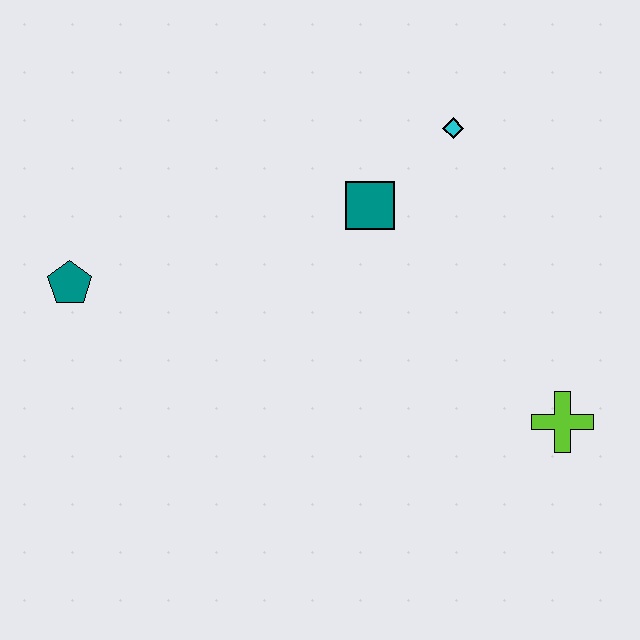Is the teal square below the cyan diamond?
Yes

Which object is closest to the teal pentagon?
The teal square is closest to the teal pentagon.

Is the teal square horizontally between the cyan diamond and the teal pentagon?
Yes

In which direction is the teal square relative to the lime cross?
The teal square is above the lime cross.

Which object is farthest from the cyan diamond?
The teal pentagon is farthest from the cyan diamond.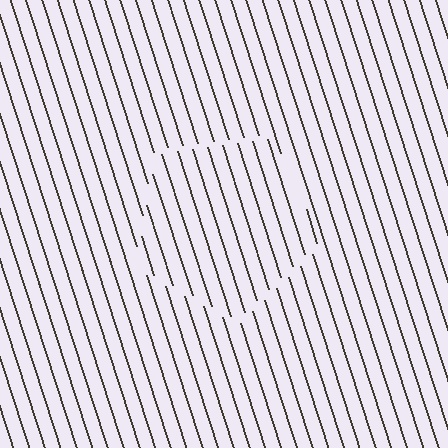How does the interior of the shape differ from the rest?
The interior of the shape contains the same grating, shifted by half a period — the contour is defined by the phase discontinuity where line-ends from the inner and outer gratings abut.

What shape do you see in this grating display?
An illusory pentagon. The interior of the shape contains the same grating, shifted by half a period — the contour is defined by the phase discontinuity where line-ends from the inner and outer gratings abut.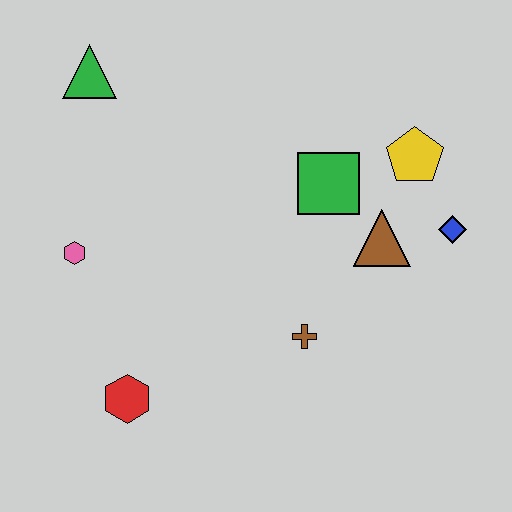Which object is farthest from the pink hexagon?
The blue diamond is farthest from the pink hexagon.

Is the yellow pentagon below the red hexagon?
No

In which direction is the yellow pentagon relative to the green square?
The yellow pentagon is to the right of the green square.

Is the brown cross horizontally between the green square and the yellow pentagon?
No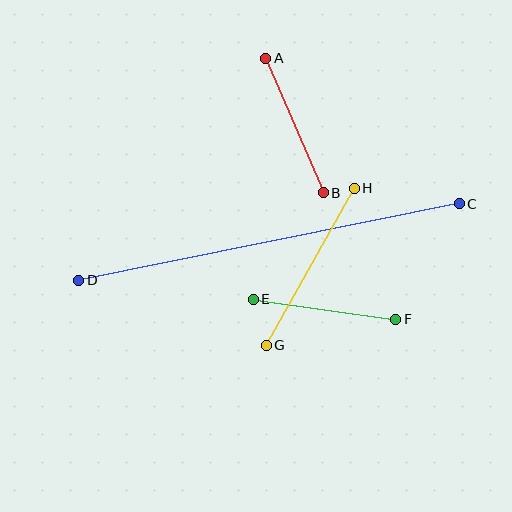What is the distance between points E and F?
The distance is approximately 144 pixels.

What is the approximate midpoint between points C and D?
The midpoint is at approximately (269, 242) pixels.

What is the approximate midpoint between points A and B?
The midpoint is at approximately (295, 125) pixels.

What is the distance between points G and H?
The distance is approximately 180 pixels.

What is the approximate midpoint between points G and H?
The midpoint is at approximately (310, 267) pixels.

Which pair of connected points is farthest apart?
Points C and D are farthest apart.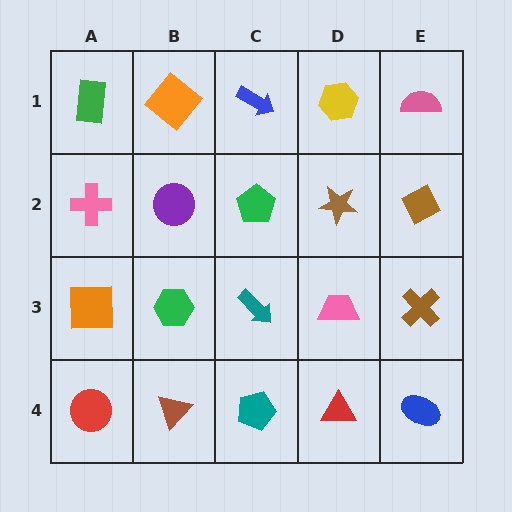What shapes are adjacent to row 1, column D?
A brown star (row 2, column D), a blue arrow (row 1, column C), a pink semicircle (row 1, column E).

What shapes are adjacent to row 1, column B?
A purple circle (row 2, column B), a green rectangle (row 1, column A), a blue arrow (row 1, column C).